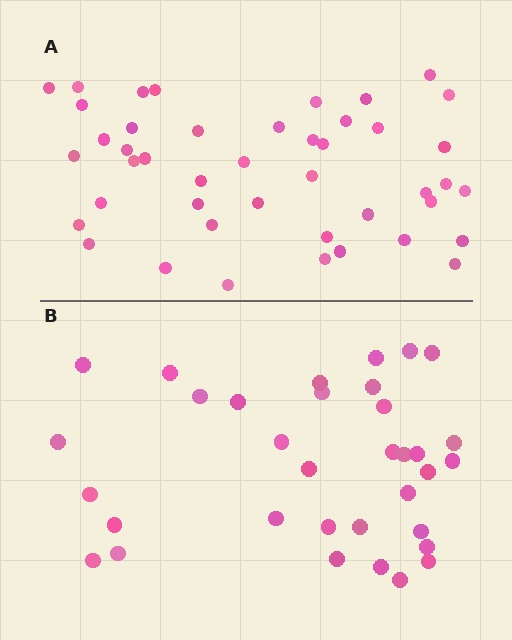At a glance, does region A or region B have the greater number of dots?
Region A (the top region) has more dots.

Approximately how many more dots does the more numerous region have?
Region A has roughly 10 or so more dots than region B.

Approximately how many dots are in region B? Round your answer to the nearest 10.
About 30 dots. (The exact count is 34, which rounds to 30.)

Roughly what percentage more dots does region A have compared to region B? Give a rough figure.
About 30% more.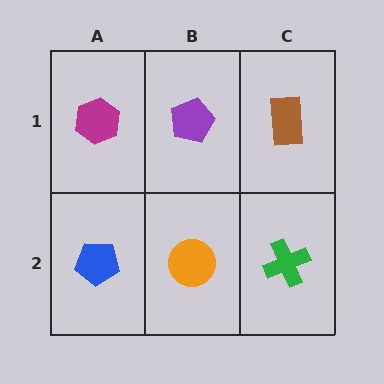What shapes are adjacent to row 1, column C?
A green cross (row 2, column C), a purple pentagon (row 1, column B).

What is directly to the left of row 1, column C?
A purple pentagon.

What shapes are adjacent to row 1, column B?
An orange circle (row 2, column B), a magenta hexagon (row 1, column A), a brown rectangle (row 1, column C).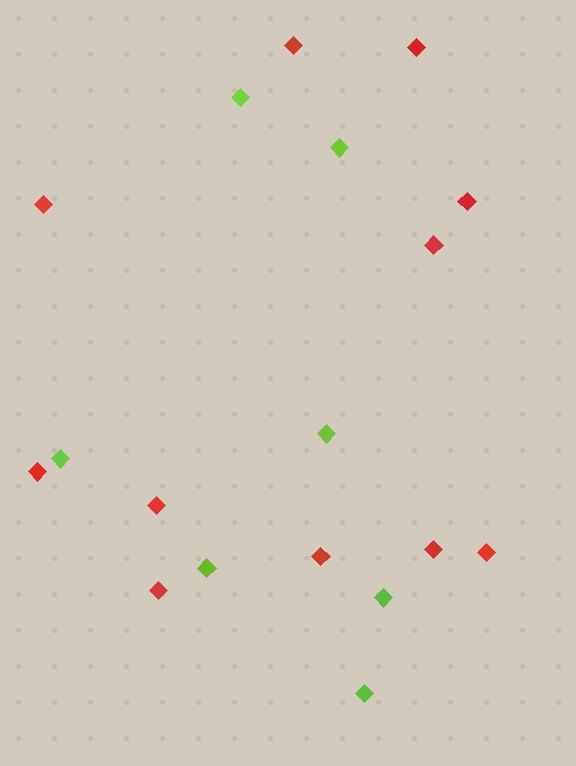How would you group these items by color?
There are 2 groups: one group of red diamonds (11) and one group of lime diamonds (7).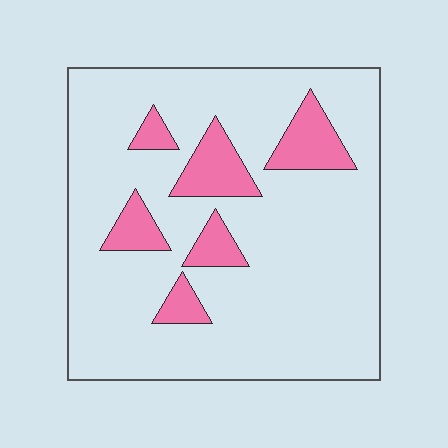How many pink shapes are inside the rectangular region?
6.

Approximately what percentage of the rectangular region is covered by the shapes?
Approximately 15%.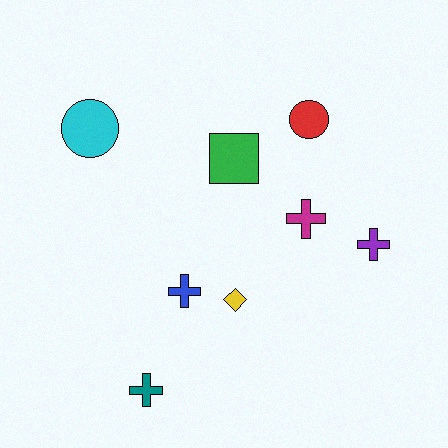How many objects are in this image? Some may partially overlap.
There are 8 objects.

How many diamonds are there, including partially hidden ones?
There is 1 diamond.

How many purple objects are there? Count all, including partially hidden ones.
There is 1 purple object.